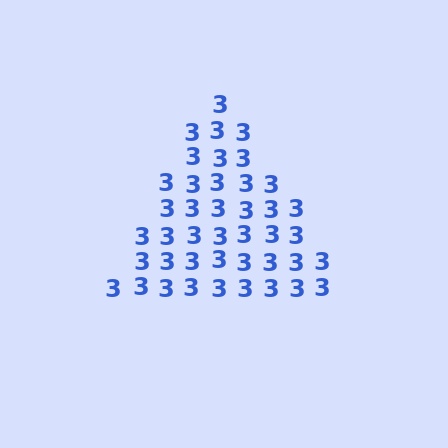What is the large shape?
The large shape is a triangle.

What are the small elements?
The small elements are digit 3's.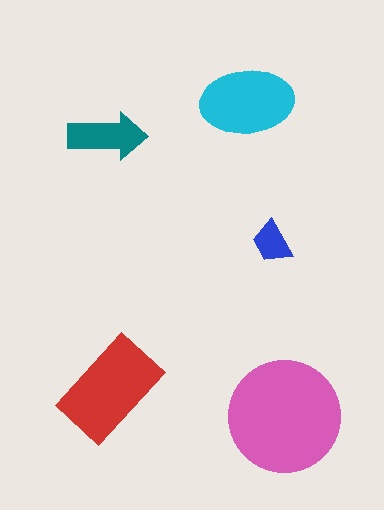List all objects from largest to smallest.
The pink circle, the red rectangle, the cyan ellipse, the teal arrow, the blue trapezoid.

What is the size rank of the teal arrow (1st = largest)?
4th.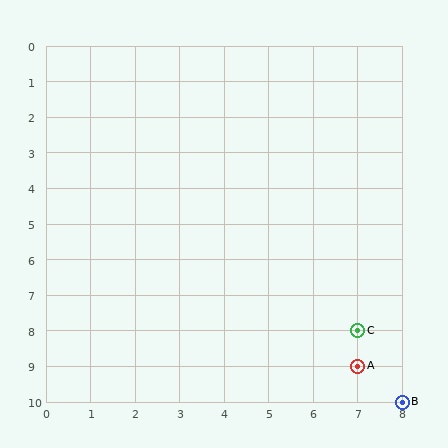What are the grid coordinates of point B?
Point B is at grid coordinates (8, 10).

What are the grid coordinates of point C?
Point C is at grid coordinates (7, 8).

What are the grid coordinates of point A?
Point A is at grid coordinates (7, 9).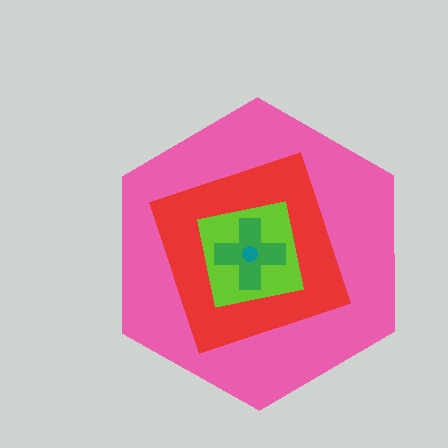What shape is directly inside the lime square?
The green cross.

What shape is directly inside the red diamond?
The lime square.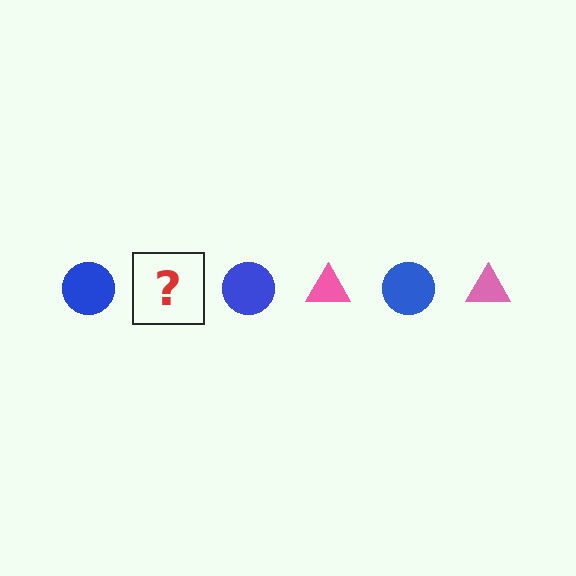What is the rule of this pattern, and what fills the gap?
The rule is that the pattern alternates between blue circle and pink triangle. The gap should be filled with a pink triangle.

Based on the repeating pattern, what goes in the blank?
The blank should be a pink triangle.